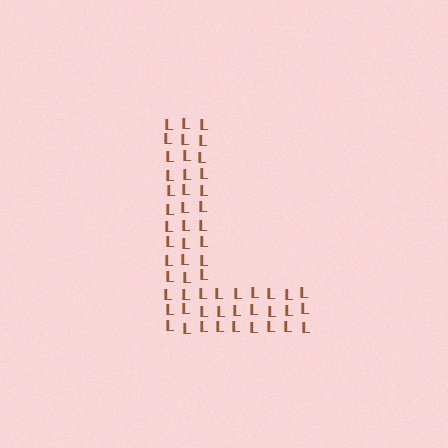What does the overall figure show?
The overall figure shows the letter L.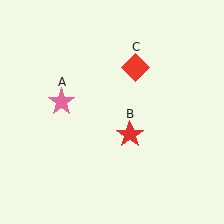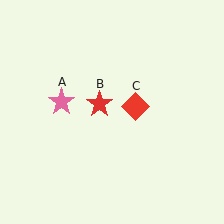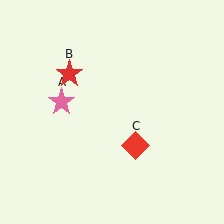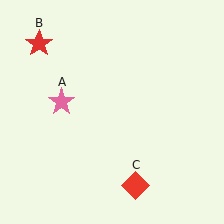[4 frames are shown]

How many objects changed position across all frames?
2 objects changed position: red star (object B), red diamond (object C).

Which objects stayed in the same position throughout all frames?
Pink star (object A) remained stationary.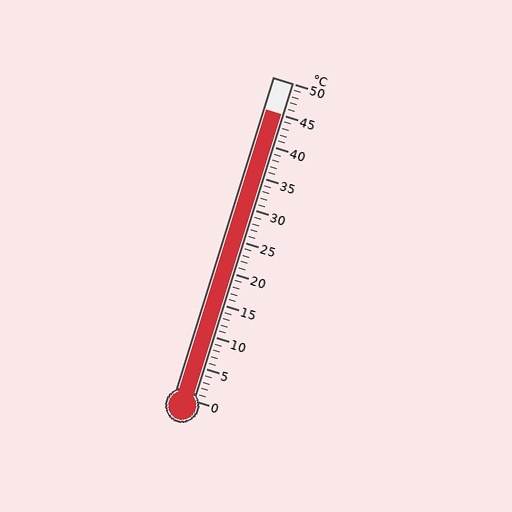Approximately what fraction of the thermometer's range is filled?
The thermometer is filled to approximately 90% of its range.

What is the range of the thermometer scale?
The thermometer scale ranges from 0°C to 50°C.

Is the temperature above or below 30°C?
The temperature is above 30°C.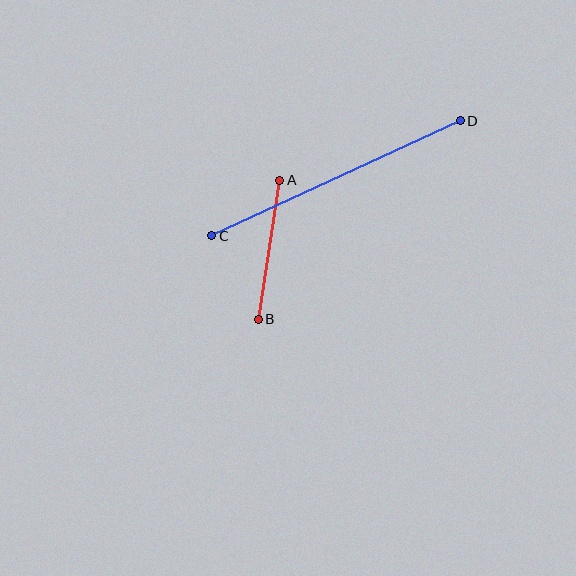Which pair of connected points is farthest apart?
Points C and D are farthest apart.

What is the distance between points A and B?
The distance is approximately 141 pixels.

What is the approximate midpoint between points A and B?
The midpoint is at approximately (269, 250) pixels.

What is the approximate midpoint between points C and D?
The midpoint is at approximately (336, 178) pixels.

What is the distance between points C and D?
The distance is approximately 274 pixels.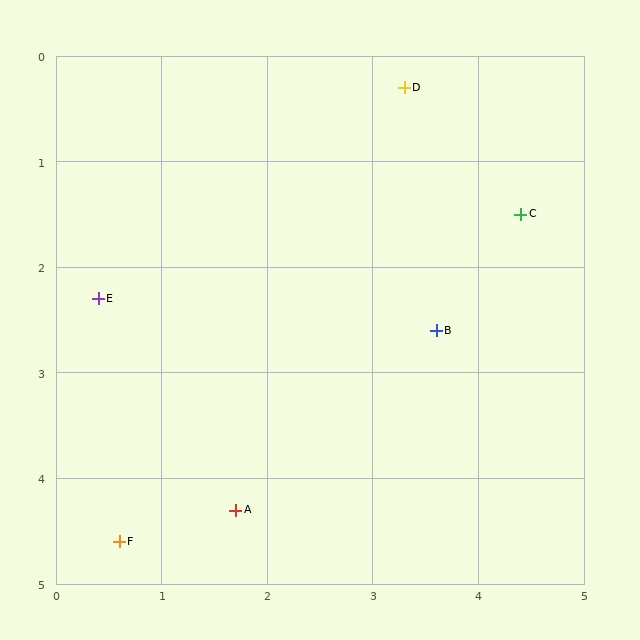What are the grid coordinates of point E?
Point E is at approximately (0.4, 2.3).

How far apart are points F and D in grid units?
Points F and D are about 5.1 grid units apart.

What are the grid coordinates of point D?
Point D is at approximately (3.3, 0.3).